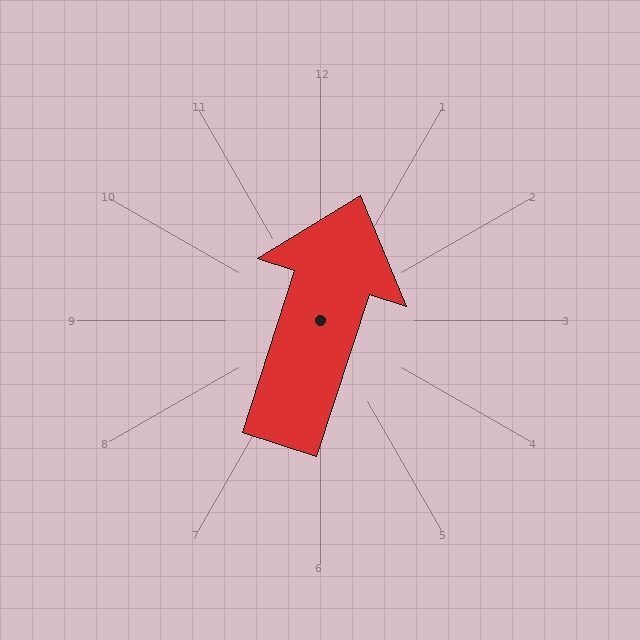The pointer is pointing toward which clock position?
Roughly 1 o'clock.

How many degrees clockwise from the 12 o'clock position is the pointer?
Approximately 18 degrees.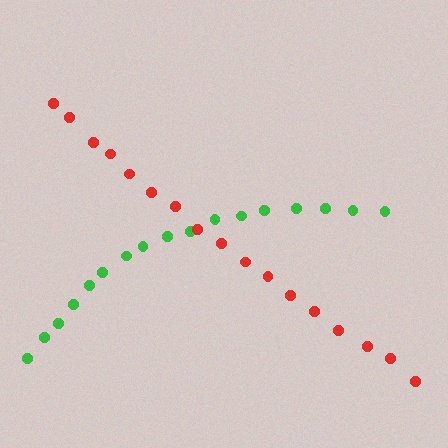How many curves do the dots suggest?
There are 2 distinct paths.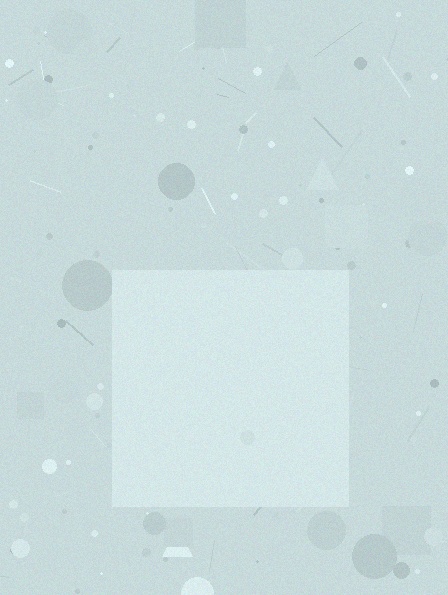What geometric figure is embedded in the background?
A square is embedded in the background.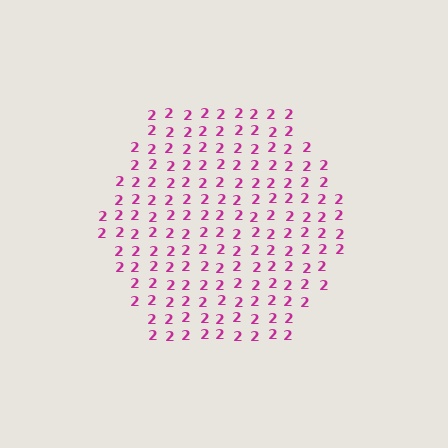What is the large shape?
The large shape is a hexagon.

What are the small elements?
The small elements are digit 2's.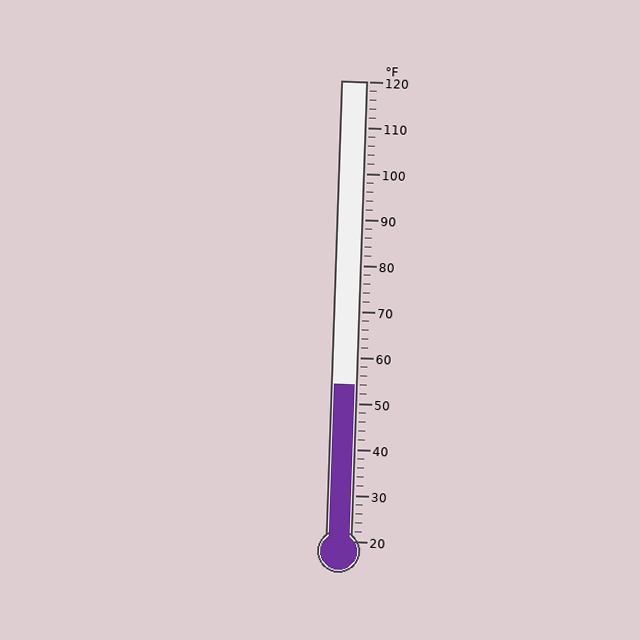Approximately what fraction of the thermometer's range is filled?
The thermometer is filled to approximately 35% of its range.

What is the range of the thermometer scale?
The thermometer scale ranges from 20°F to 120°F.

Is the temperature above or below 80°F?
The temperature is below 80°F.